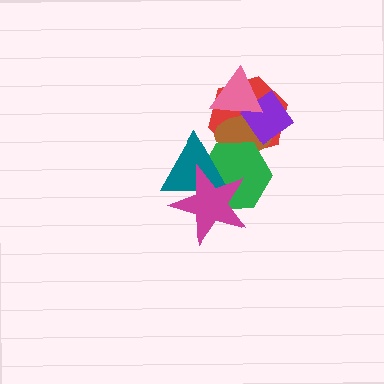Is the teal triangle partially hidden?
Yes, it is partially covered by another shape.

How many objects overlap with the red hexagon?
4 objects overlap with the red hexagon.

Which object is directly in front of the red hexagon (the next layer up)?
The brown ellipse is directly in front of the red hexagon.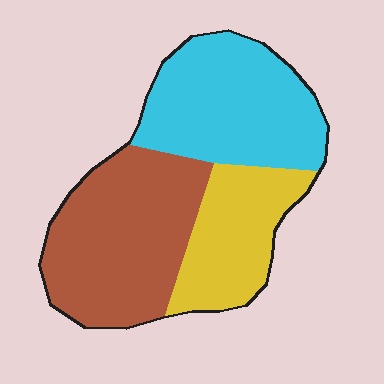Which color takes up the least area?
Yellow, at roughly 25%.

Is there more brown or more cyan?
Brown.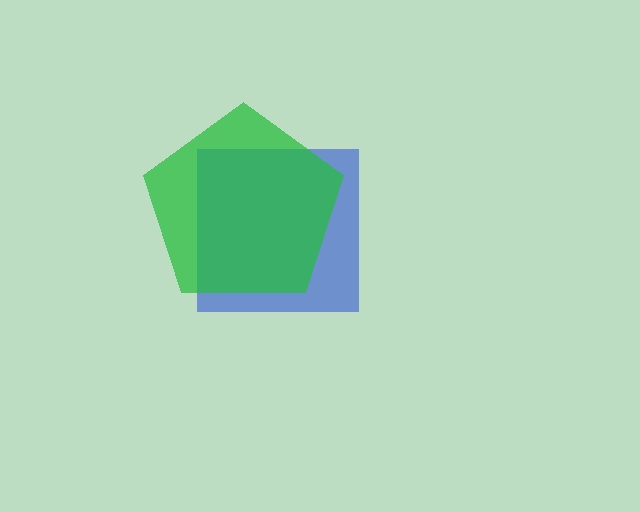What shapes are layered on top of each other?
The layered shapes are: a blue square, a green pentagon.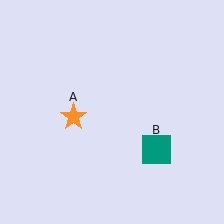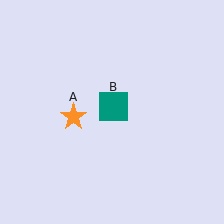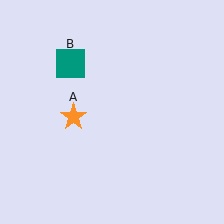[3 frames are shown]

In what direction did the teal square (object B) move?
The teal square (object B) moved up and to the left.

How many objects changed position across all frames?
1 object changed position: teal square (object B).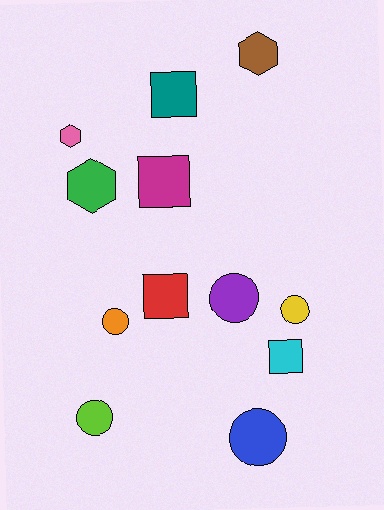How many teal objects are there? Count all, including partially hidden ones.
There is 1 teal object.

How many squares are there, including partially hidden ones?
There are 4 squares.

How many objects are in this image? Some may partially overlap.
There are 12 objects.